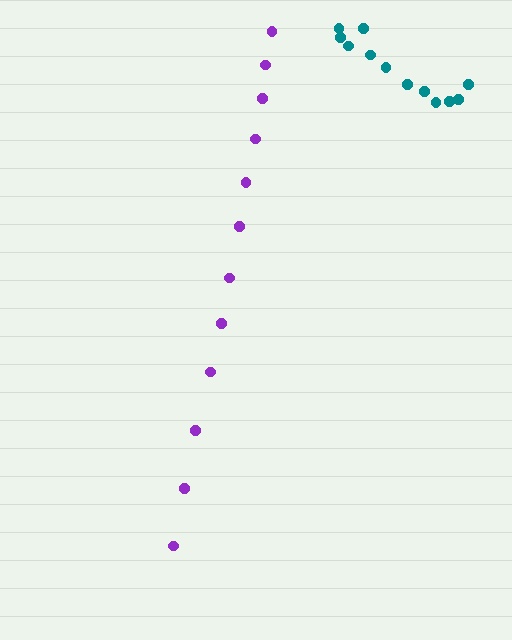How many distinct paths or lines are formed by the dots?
There are 2 distinct paths.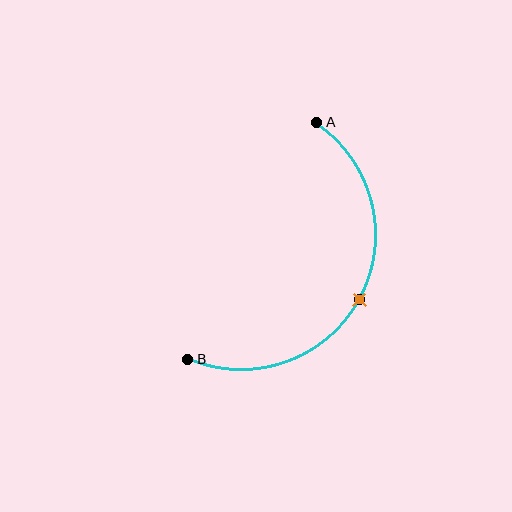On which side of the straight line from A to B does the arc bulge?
The arc bulges to the right of the straight line connecting A and B.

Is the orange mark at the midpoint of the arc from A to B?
Yes. The orange mark lies on the arc at equal arc-length from both A and B — it is the arc midpoint.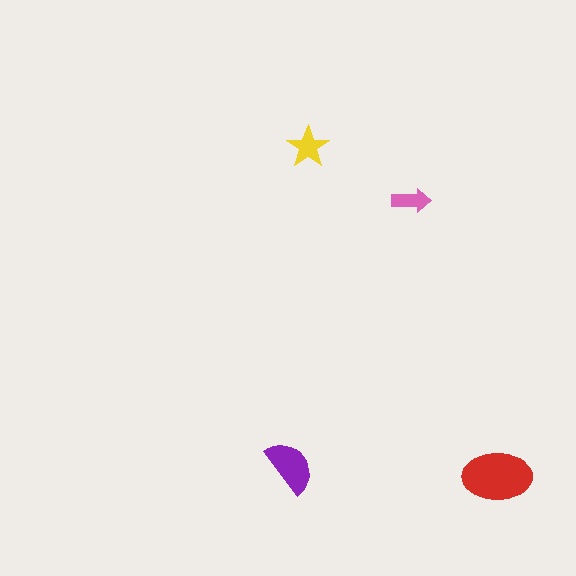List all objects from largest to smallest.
The red ellipse, the purple semicircle, the yellow star, the pink arrow.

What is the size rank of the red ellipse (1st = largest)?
1st.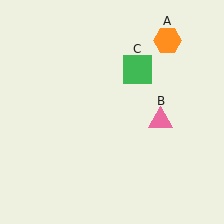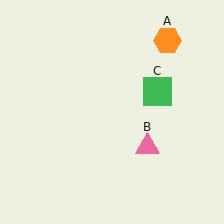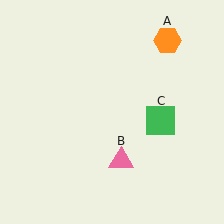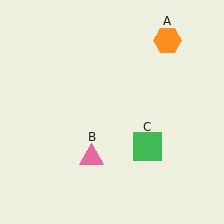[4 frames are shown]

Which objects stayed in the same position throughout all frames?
Orange hexagon (object A) remained stationary.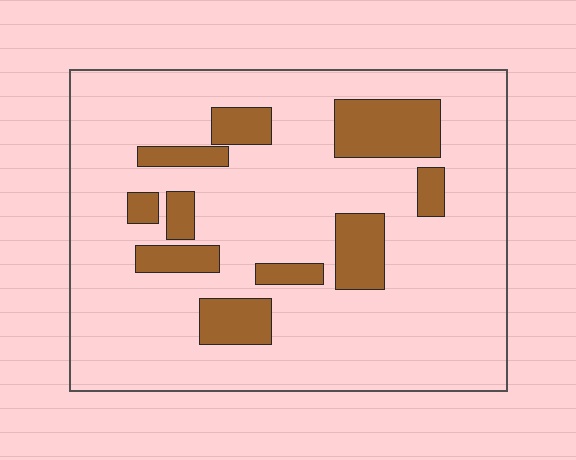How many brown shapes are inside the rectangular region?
10.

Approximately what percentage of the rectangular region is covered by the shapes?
Approximately 20%.